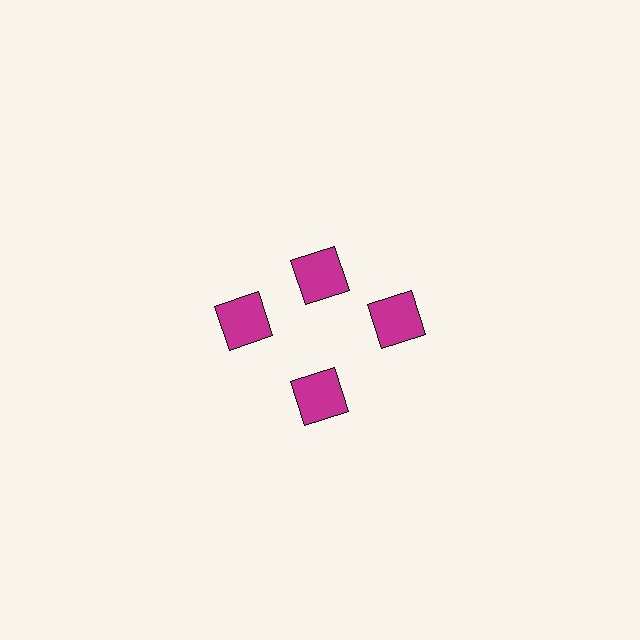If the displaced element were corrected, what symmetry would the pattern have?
It would have 4-fold rotational symmetry — the pattern would map onto itself every 90 degrees.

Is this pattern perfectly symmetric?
No. The 4 magenta squares are arranged in a ring, but one element near the 12 o'clock position is pulled inward toward the center, breaking the 4-fold rotational symmetry.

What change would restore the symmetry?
The symmetry would be restored by moving it outward, back onto the ring so that all 4 squares sit at equal angles and equal distance from the center.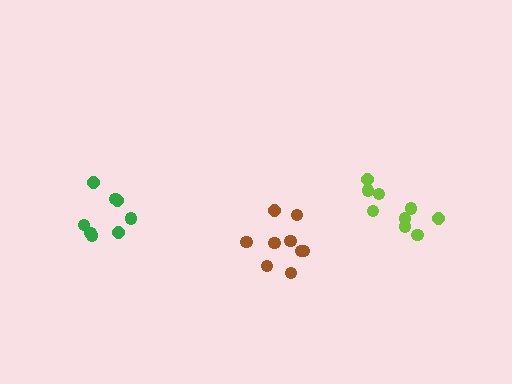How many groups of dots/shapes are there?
There are 3 groups.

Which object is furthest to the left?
The green cluster is leftmost.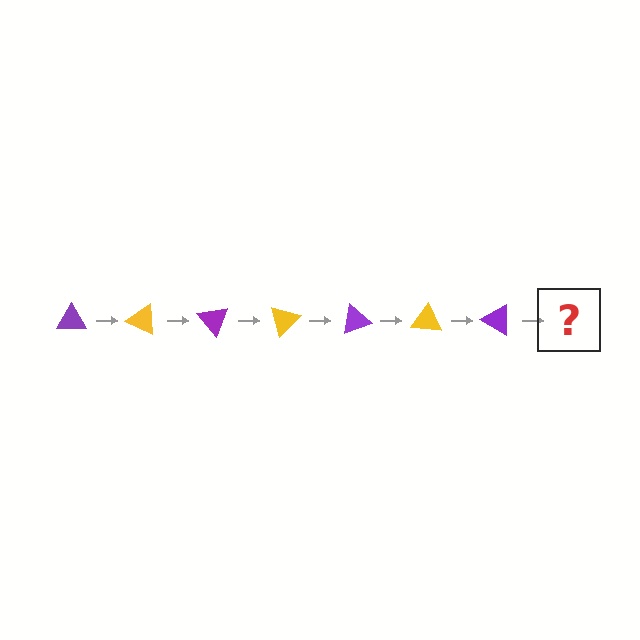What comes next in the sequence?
The next element should be a yellow triangle, rotated 175 degrees from the start.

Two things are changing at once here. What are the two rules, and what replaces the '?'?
The two rules are that it rotates 25 degrees each step and the color cycles through purple and yellow. The '?' should be a yellow triangle, rotated 175 degrees from the start.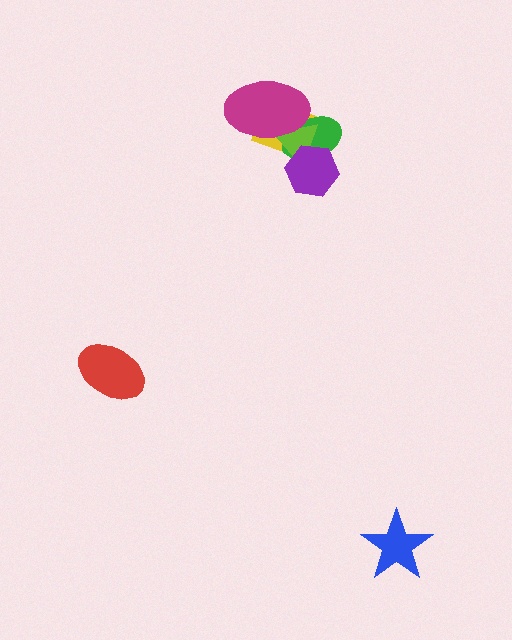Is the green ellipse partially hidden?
Yes, it is partially covered by another shape.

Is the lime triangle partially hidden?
Yes, it is partially covered by another shape.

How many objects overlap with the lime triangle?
4 objects overlap with the lime triangle.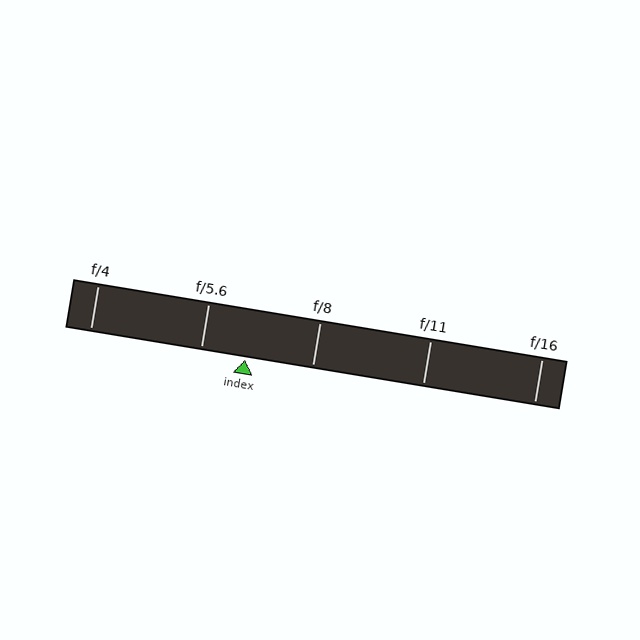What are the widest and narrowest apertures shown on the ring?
The widest aperture shown is f/4 and the narrowest is f/16.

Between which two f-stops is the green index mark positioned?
The index mark is between f/5.6 and f/8.